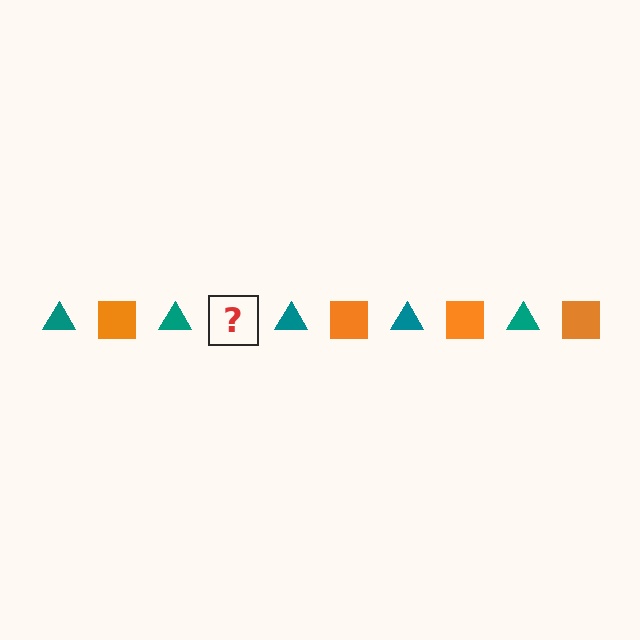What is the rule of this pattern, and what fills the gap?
The rule is that the pattern alternates between teal triangle and orange square. The gap should be filled with an orange square.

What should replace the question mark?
The question mark should be replaced with an orange square.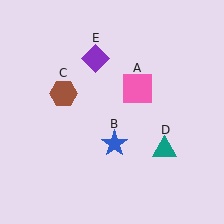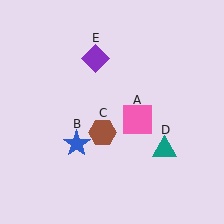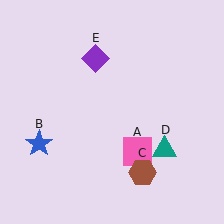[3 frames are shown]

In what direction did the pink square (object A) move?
The pink square (object A) moved down.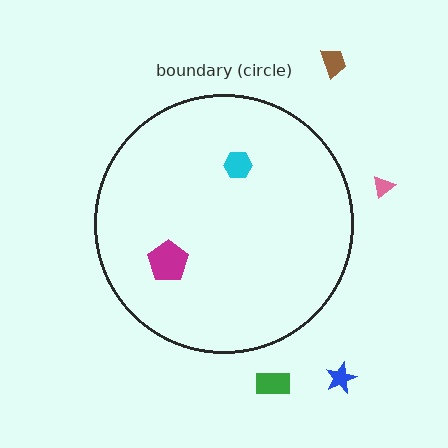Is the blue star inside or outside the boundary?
Outside.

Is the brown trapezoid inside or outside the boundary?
Outside.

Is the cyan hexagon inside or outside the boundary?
Inside.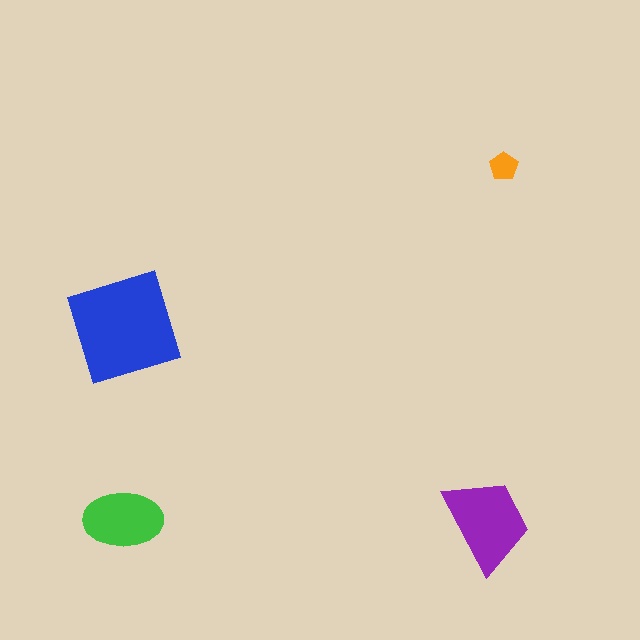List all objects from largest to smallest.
The blue diamond, the purple trapezoid, the green ellipse, the orange pentagon.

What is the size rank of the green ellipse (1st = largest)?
3rd.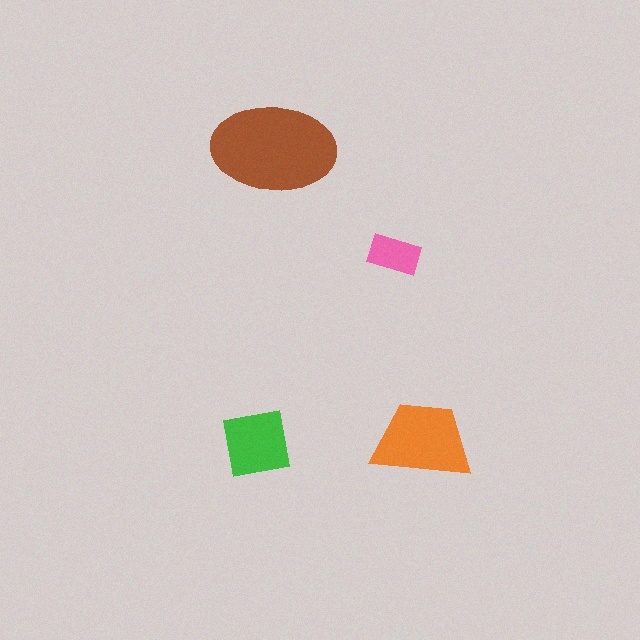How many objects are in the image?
There are 4 objects in the image.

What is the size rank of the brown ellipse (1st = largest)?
1st.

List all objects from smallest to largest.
The pink rectangle, the green square, the orange trapezoid, the brown ellipse.